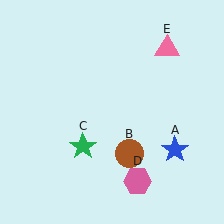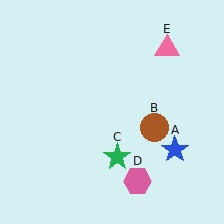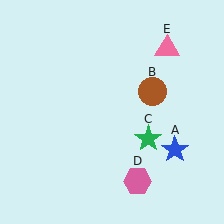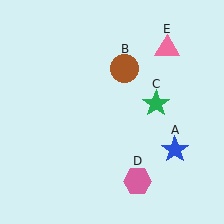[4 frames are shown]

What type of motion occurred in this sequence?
The brown circle (object B), green star (object C) rotated counterclockwise around the center of the scene.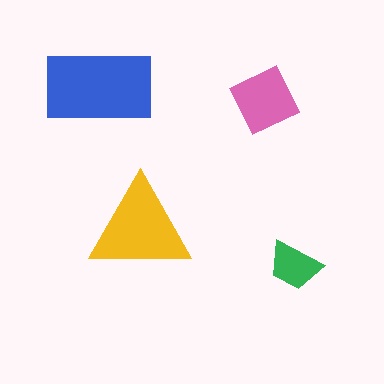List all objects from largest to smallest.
The blue rectangle, the yellow triangle, the pink diamond, the green trapezoid.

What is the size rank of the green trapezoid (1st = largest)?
4th.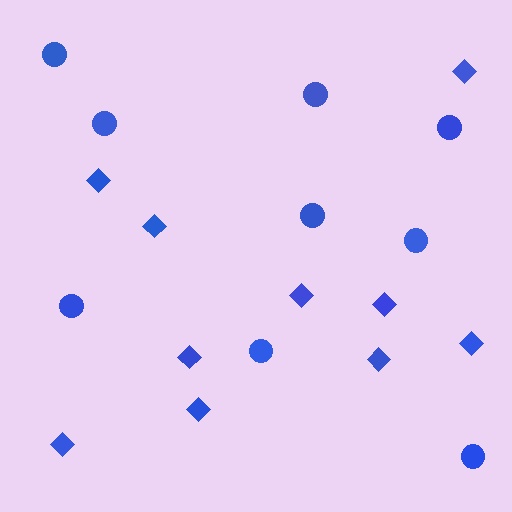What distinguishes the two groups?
There are 2 groups: one group of circles (9) and one group of diamonds (10).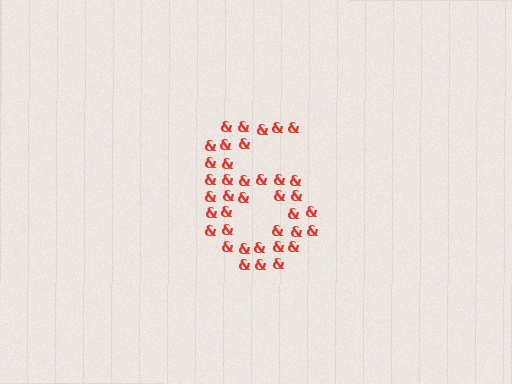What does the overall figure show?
The overall figure shows the digit 6.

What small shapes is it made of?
It is made of small ampersands.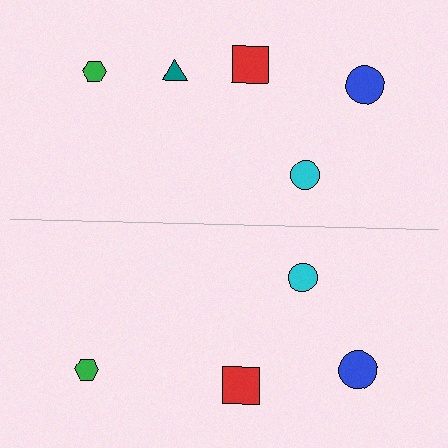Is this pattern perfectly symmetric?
No, the pattern is not perfectly symmetric. A teal triangle is missing from the bottom side.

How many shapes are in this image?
There are 9 shapes in this image.